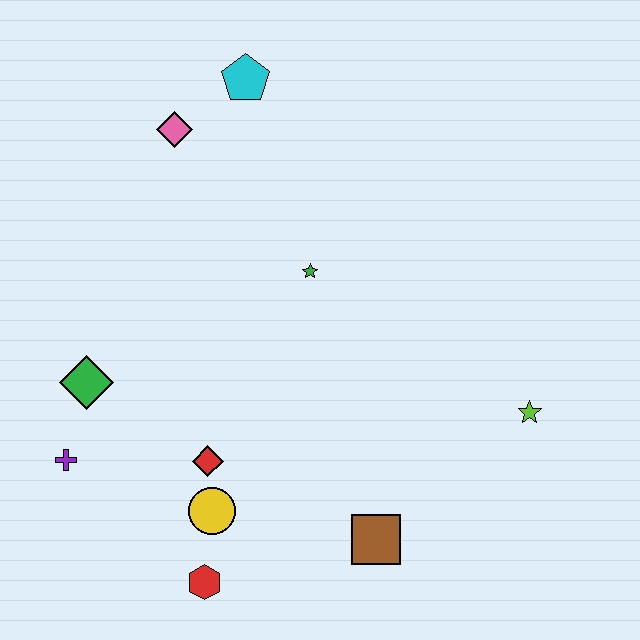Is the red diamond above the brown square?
Yes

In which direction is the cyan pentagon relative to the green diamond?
The cyan pentagon is above the green diamond.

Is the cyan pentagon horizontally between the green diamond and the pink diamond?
No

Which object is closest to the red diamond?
The yellow circle is closest to the red diamond.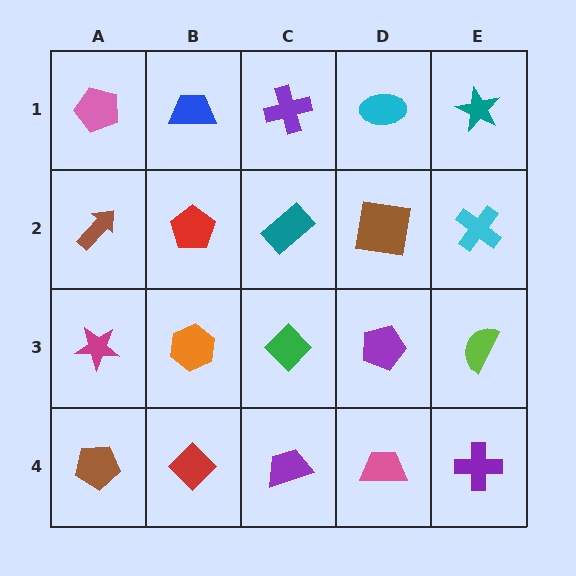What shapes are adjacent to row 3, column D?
A brown square (row 2, column D), a pink trapezoid (row 4, column D), a green diamond (row 3, column C), a lime semicircle (row 3, column E).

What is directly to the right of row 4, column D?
A purple cross.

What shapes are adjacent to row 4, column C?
A green diamond (row 3, column C), a red diamond (row 4, column B), a pink trapezoid (row 4, column D).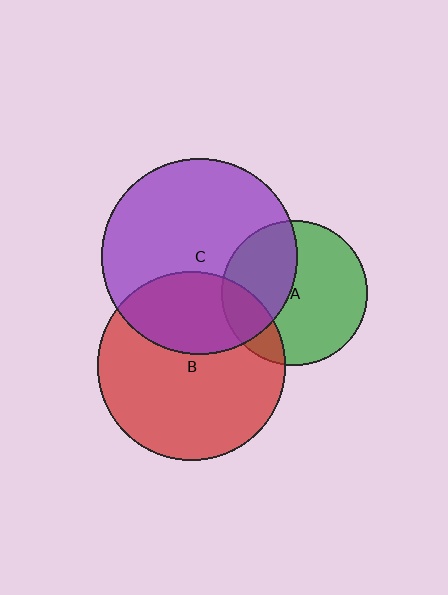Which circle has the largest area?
Circle C (purple).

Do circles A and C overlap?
Yes.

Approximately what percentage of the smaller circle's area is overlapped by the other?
Approximately 40%.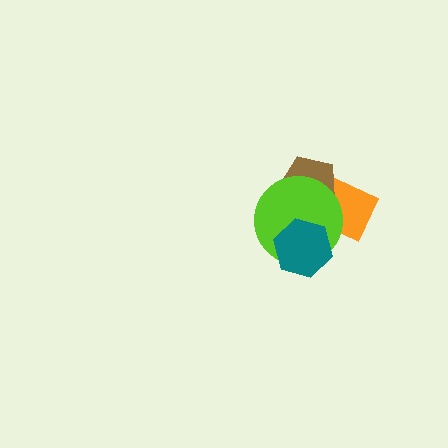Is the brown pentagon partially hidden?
Yes, it is partially covered by another shape.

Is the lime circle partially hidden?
Yes, it is partially covered by another shape.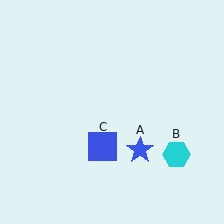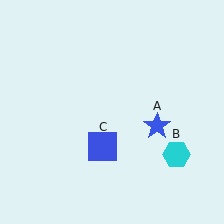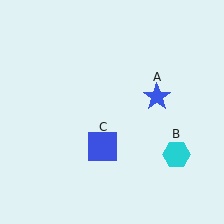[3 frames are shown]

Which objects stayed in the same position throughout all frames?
Cyan hexagon (object B) and blue square (object C) remained stationary.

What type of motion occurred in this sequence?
The blue star (object A) rotated counterclockwise around the center of the scene.